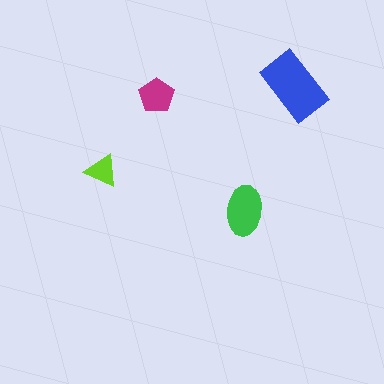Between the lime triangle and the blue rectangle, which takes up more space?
The blue rectangle.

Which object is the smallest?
The lime triangle.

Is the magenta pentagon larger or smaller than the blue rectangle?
Smaller.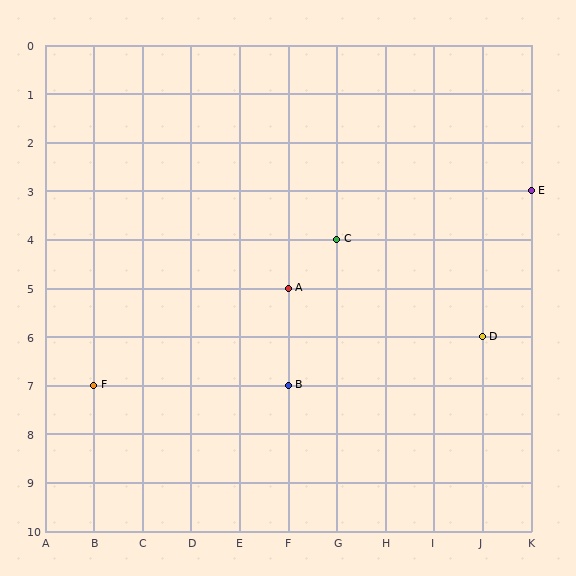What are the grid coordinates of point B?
Point B is at grid coordinates (F, 7).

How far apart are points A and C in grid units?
Points A and C are 1 column and 1 row apart (about 1.4 grid units diagonally).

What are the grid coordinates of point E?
Point E is at grid coordinates (K, 3).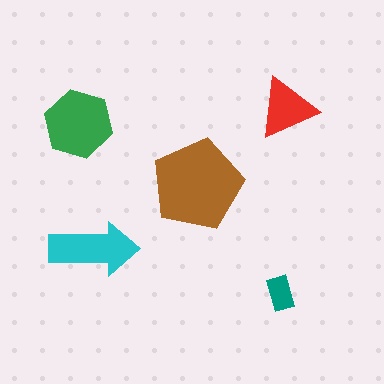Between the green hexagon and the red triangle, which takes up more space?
The green hexagon.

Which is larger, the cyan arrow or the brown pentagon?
The brown pentagon.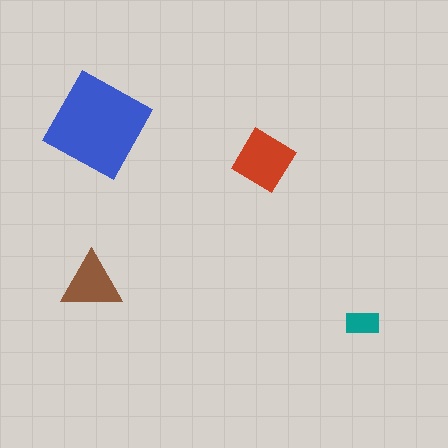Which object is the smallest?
The teal rectangle.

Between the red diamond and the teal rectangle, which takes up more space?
The red diamond.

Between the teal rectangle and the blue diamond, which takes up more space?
The blue diamond.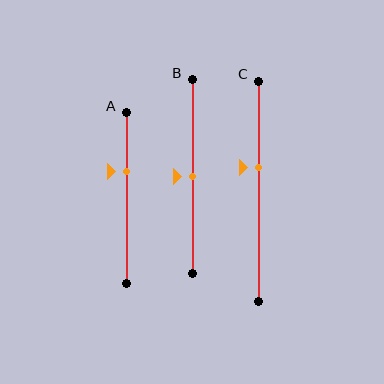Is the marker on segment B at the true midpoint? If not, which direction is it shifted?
Yes, the marker on segment B is at the true midpoint.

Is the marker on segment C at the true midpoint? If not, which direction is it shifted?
No, the marker on segment C is shifted upward by about 11% of the segment length.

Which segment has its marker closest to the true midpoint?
Segment B has its marker closest to the true midpoint.